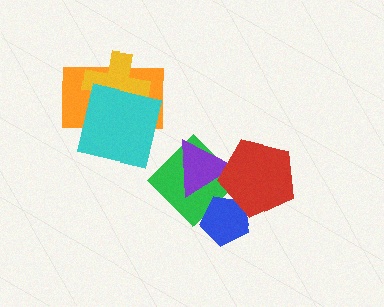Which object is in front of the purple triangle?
The red pentagon is in front of the purple triangle.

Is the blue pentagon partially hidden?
Yes, it is partially covered by another shape.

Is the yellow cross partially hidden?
Yes, it is partially covered by another shape.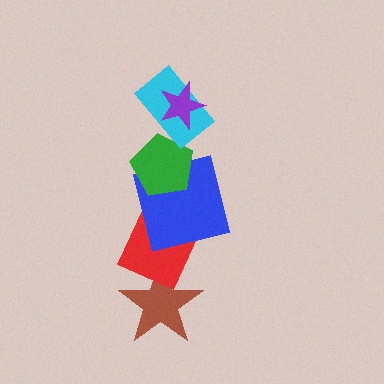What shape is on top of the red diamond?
The blue square is on top of the red diamond.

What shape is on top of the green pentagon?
The cyan rectangle is on top of the green pentagon.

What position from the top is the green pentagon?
The green pentagon is 3rd from the top.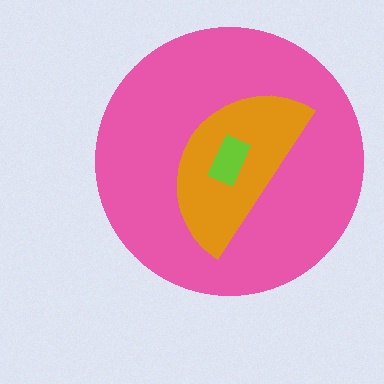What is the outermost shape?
The pink circle.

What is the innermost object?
The lime rectangle.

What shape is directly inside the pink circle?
The orange semicircle.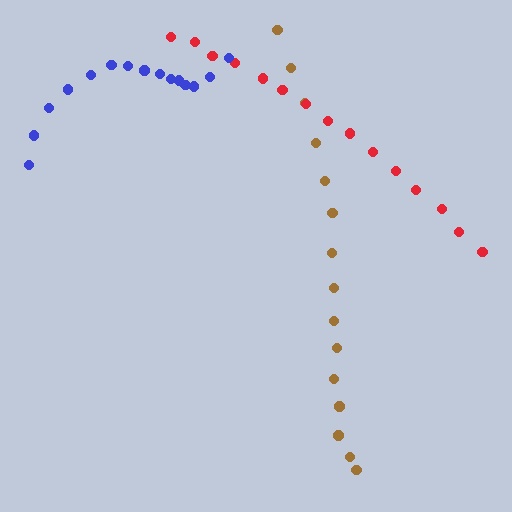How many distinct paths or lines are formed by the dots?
There are 3 distinct paths.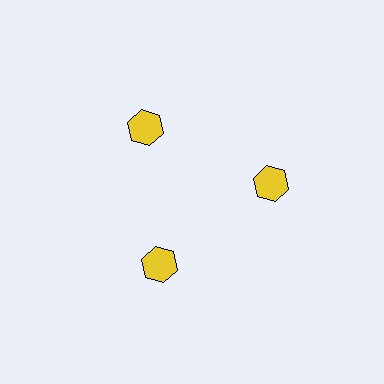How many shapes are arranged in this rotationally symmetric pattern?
There are 3 shapes, arranged in 3 groups of 1.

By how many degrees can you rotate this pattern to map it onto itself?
The pattern maps onto itself every 120 degrees of rotation.